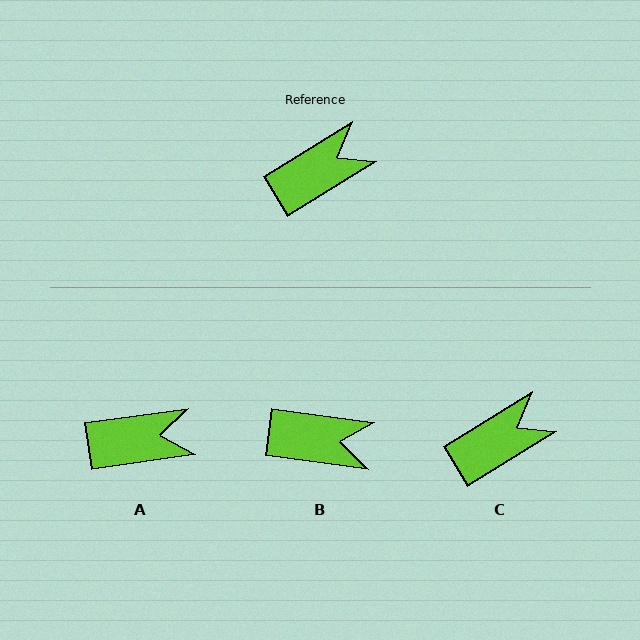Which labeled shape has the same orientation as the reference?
C.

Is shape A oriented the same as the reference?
No, it is off by about 24 degrees.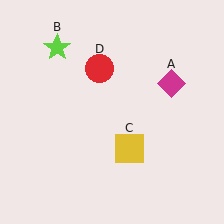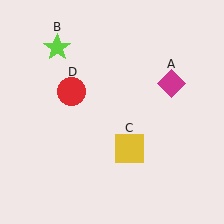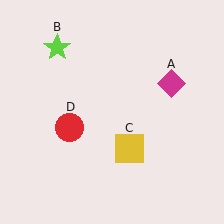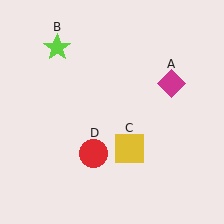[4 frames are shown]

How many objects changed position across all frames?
1 object changed position: red circle (object D).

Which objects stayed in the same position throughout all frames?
Magenta diamond (object A) and lime star (object B) and yellow square (object C) remained stationary.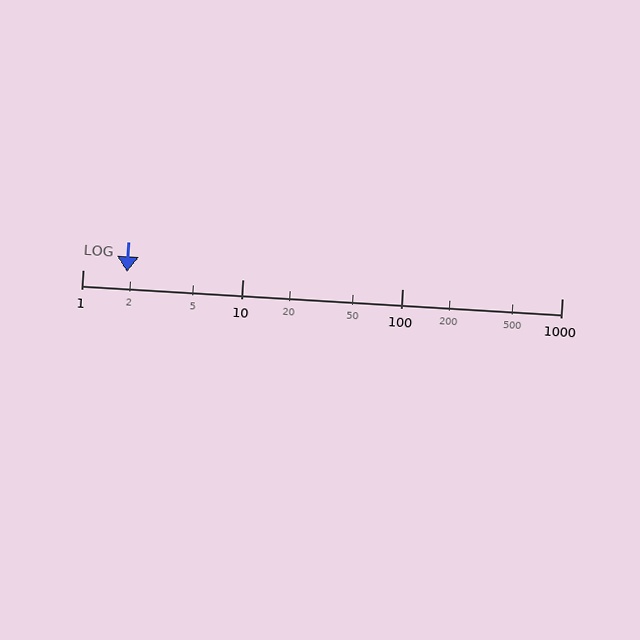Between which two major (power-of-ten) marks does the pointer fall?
The pointer is between 1 and 10.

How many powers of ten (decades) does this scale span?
The scale spans 3 decades, from 1 to 1000.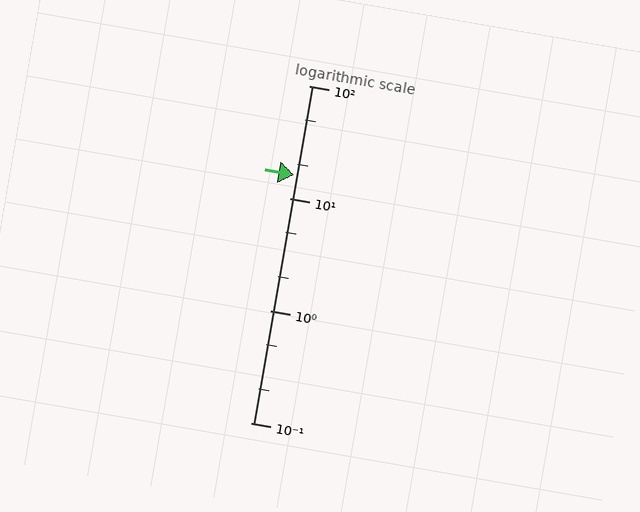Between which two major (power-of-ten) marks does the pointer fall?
The pointer is between 10 and 100.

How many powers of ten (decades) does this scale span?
The scale spans 3 decades, from 0.1 to 100.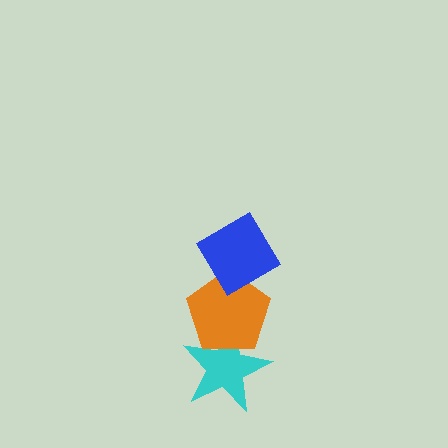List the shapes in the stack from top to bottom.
From top to bottom: the blue diamond, the orange pentagon, the cyan star.